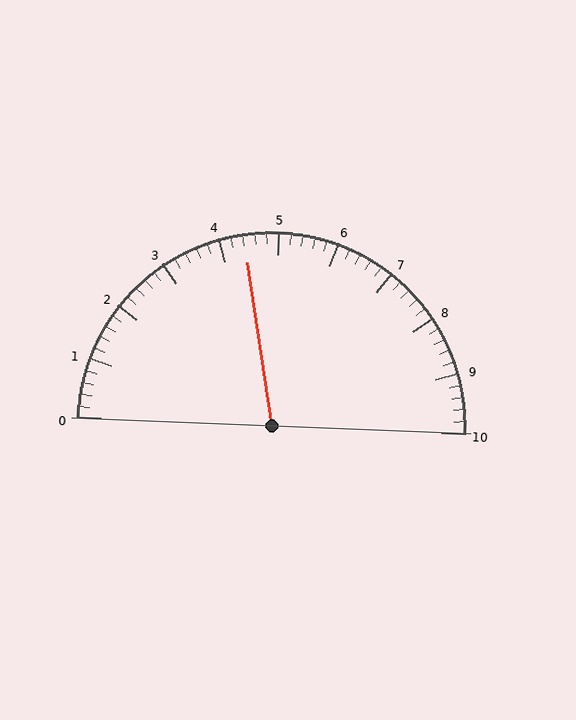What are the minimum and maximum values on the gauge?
The gauge ranges from 0 to 10.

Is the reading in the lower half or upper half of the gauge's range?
The reading is in the lower half of the range (0 to 10).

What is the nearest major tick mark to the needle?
The nearest major tick mark is 4.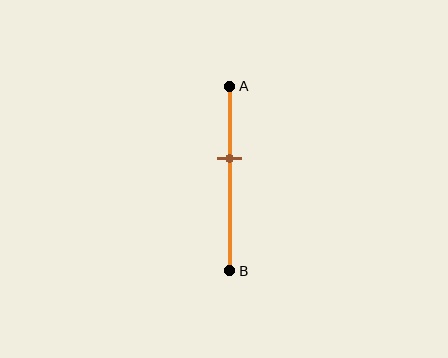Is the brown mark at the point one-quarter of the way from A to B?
No, the mark is at about 40% from A, not at the 25% one-quarter point.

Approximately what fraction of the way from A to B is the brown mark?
The brown mark is approximately 40% of the way from A to B.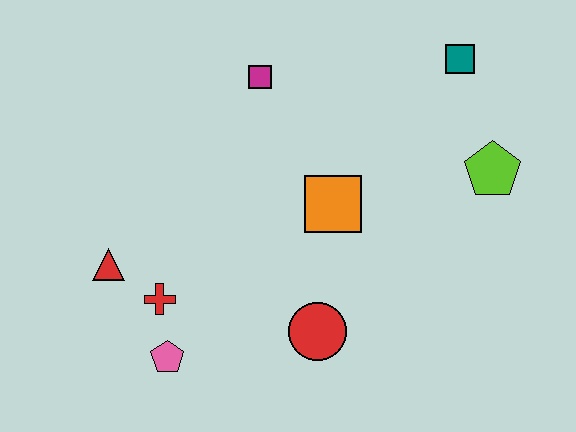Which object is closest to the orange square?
The red circle is closest to the orange square.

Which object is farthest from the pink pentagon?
The teal square is farthest from the pink pentagon.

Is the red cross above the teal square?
No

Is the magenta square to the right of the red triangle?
Yes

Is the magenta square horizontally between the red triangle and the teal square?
Yes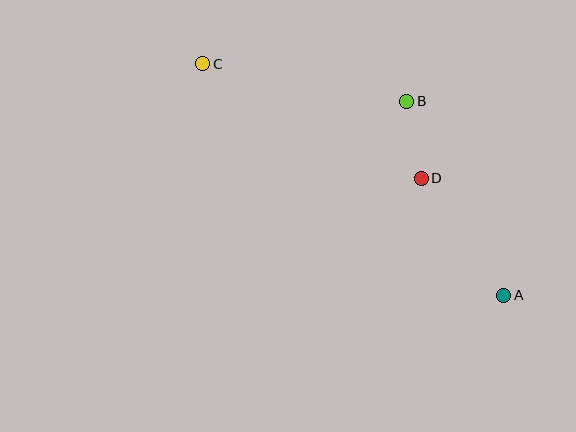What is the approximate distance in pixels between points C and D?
The distance between C and D is approximately 247 pixels.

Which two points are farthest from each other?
Points A and C are farthest from each other.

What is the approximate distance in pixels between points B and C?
The distance between B and C is approximately 208 pixels.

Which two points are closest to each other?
Points B and D are closest to each other.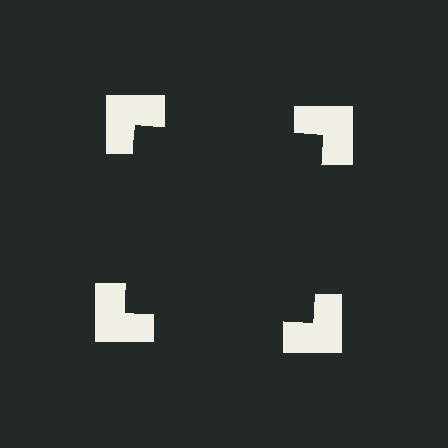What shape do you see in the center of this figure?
An illusory square — its edges are inferred from the aligned wedge cuts in the notched squares, not physically drawn.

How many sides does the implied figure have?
4 sides.